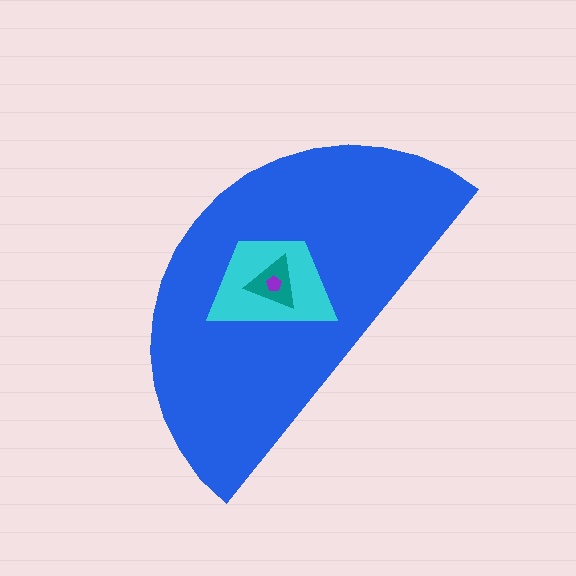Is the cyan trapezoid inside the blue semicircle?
Yes.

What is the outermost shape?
The blue semicircle.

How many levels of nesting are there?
4.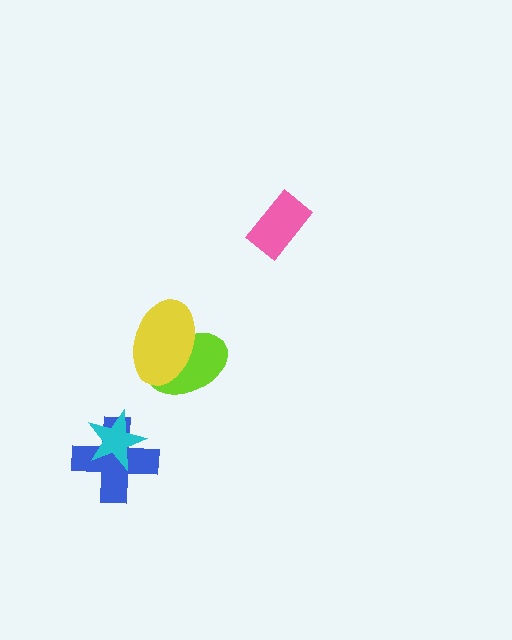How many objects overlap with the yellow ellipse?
1 object overlaps with the yellow ellipse.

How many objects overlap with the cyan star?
1 object overlaps with the cyan star.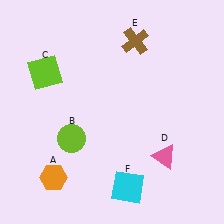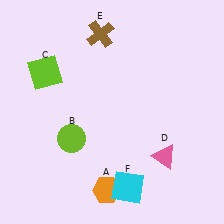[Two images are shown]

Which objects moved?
The objects that moved are: the orange hexagon (A), the brown cross (E).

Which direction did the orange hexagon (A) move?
The orange hexagon (A) moved right.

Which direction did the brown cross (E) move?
The brown cross (E) moved left.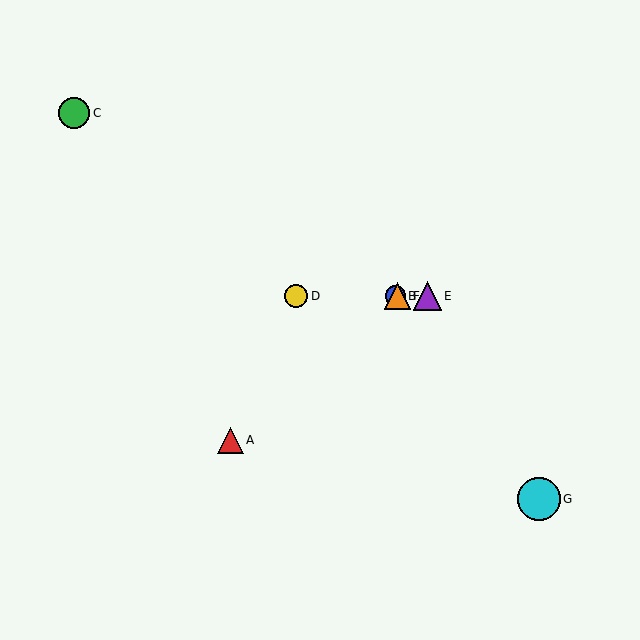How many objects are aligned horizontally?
4 objects (B, D, E, F) are aligned horizontally.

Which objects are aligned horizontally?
Objects B, D, E, F are aligned horizontally.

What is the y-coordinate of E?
Object E is at y≈296.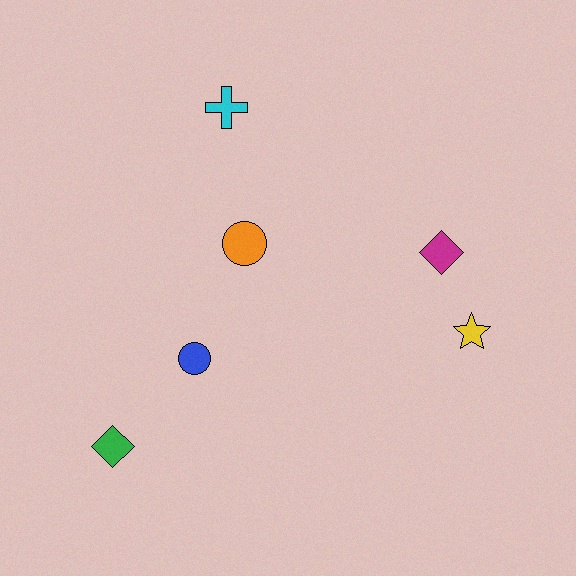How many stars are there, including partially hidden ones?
There is 1 star.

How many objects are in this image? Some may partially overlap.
There are 6 objects.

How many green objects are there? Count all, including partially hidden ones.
There is 1 green object.